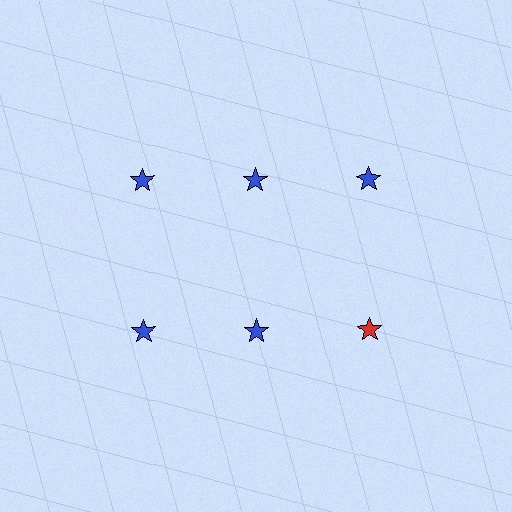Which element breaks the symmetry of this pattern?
The red star in the second row, center column breaks the symmetry. All other shapes are blue stars.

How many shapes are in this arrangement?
There are 6 shapes arranged in a grid pattern.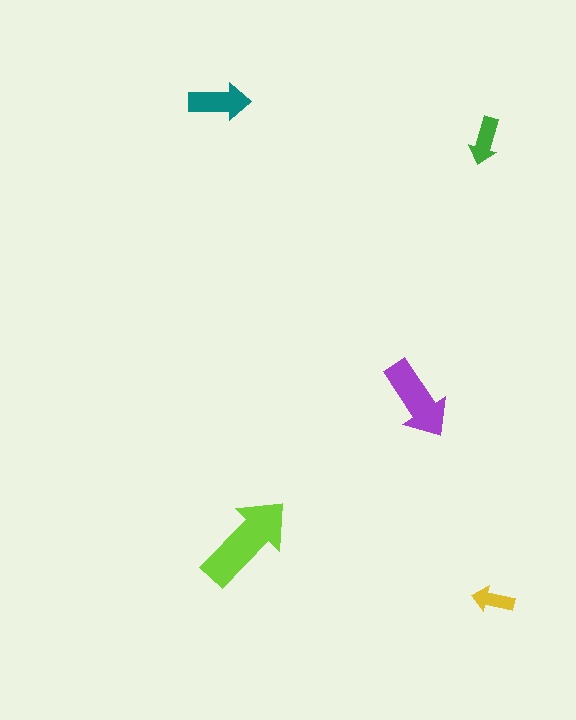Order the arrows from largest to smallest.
the lime one, the purple one, the teal one, the green one, the yellow one.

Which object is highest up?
The teal arrow is topmost.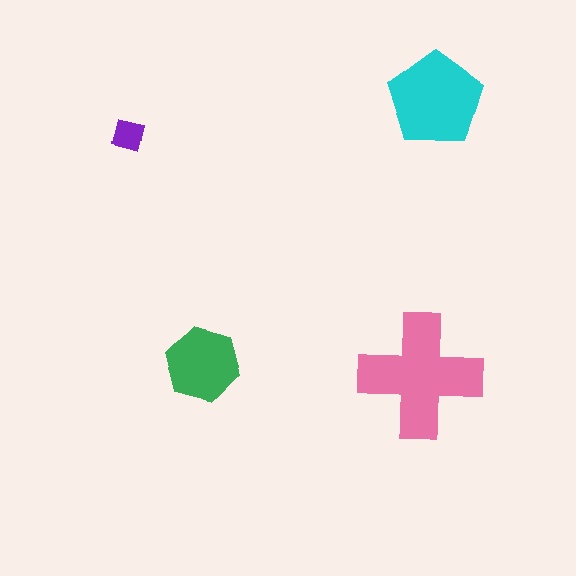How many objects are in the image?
There are 4 objects in the image.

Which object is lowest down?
The pink cross is bottommost.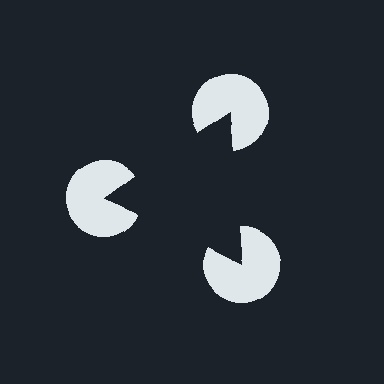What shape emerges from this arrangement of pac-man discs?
An illusory triangle — its edges are inferred from the aligned wedge cuts in the pac-man discs, not physically drawn.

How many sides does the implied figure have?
3 sides.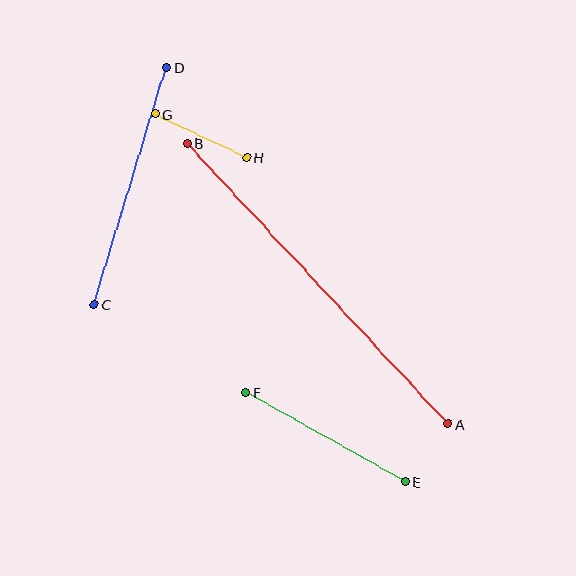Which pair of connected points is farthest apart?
Points A and B are farthest apart.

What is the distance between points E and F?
The distance is approximately 182 pixels.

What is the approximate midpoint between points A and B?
The midpoint is at approximately (318, 284) pixels.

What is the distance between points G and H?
The distance is approximately 101 pixels.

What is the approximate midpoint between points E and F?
The midpoint is at approximately (325, 437) pixels.